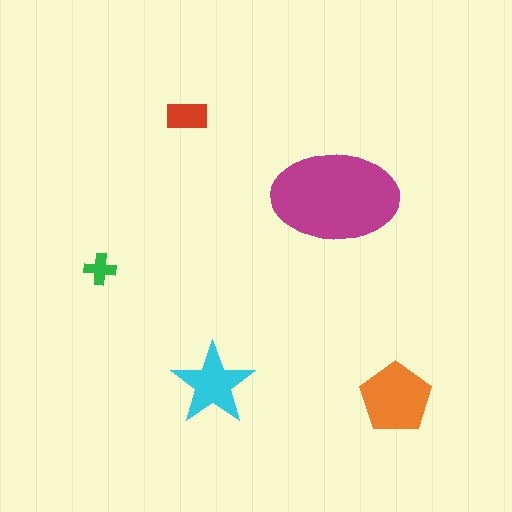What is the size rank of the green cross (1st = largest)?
5th.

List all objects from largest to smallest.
The magenta ellipse, the orange pentagon, the cyan star, the red rectangle, the green cross.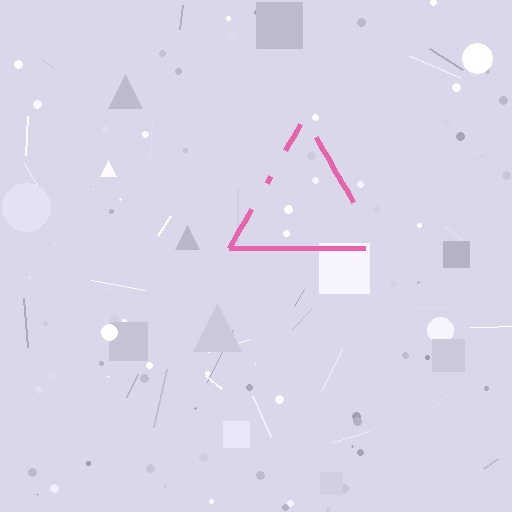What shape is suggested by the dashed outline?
The dashed outline suggests a triangle.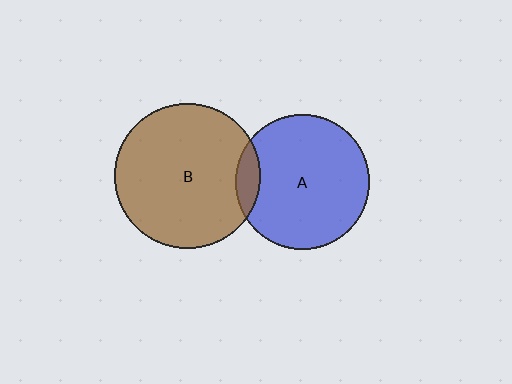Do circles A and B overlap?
Yes.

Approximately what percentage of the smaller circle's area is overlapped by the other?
Approximately 10%.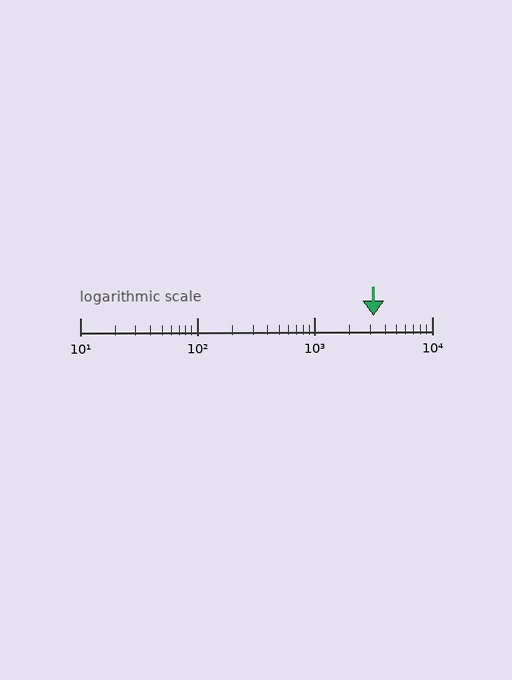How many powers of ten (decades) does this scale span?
The scale spans 3 decades, from 10 to 10000.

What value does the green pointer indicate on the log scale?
The pointer indicates approximately 3200.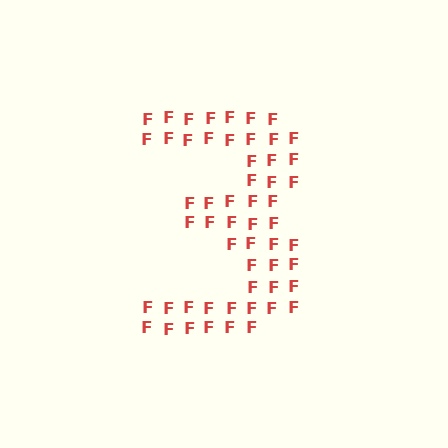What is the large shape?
The large shape is the digit 3.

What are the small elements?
The small elements are letter F's.